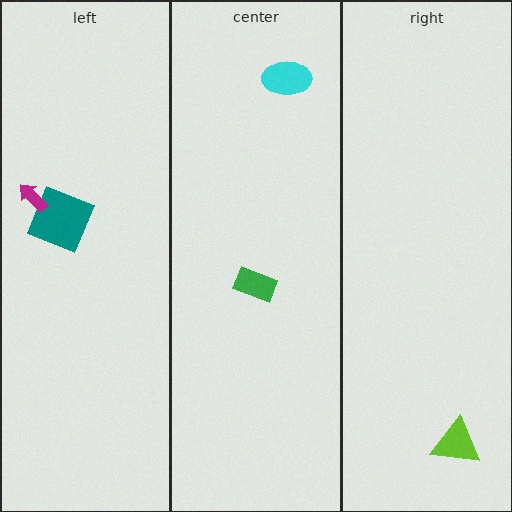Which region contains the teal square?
The left region.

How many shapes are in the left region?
2.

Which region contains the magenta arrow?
The left region.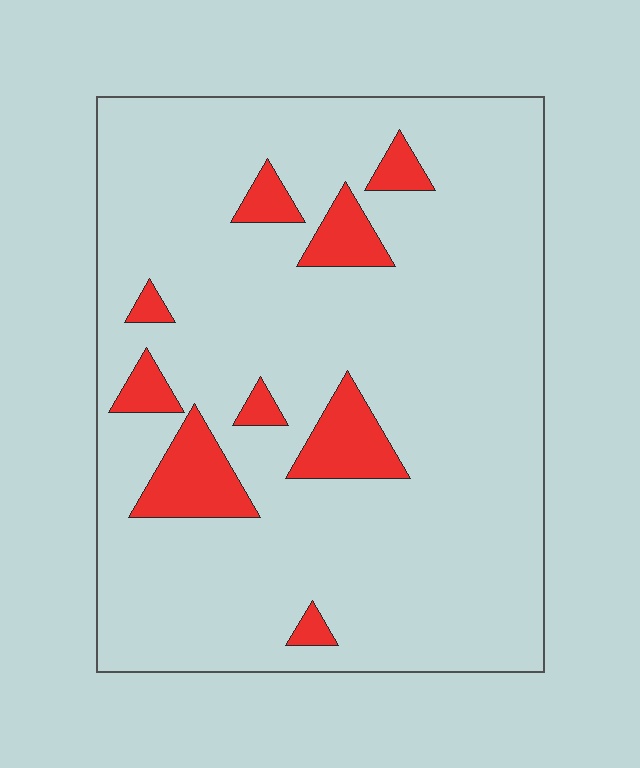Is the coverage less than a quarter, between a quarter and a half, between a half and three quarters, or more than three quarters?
Less than a quarter.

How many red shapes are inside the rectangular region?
9.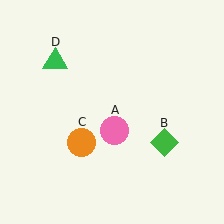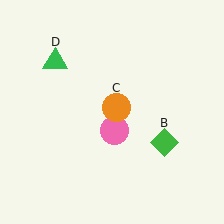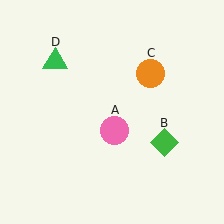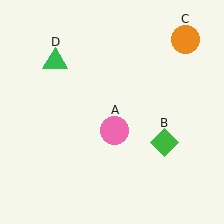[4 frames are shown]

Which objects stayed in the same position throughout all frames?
Pink circle (object A) and green diamond (object B) and green triangle (object D) remained stationary.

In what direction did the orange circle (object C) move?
The orange circle (object C) moved up and to the right.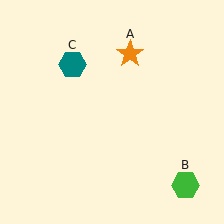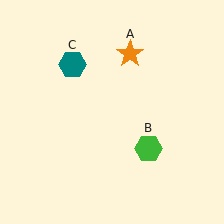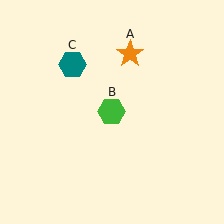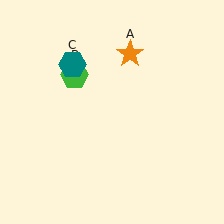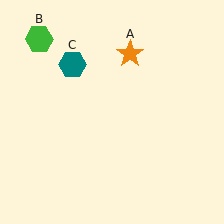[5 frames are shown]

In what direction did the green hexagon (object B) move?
The green hexagon (object B) moved up and to the left.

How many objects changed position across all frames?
1 object changed position: green hexagon (object B).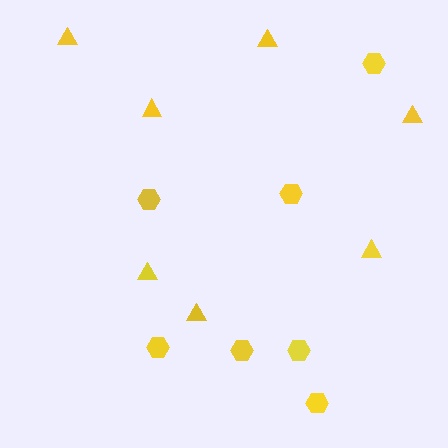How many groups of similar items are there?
There are 2 groups: one group of hexagons (7) and one group of triangles (7).